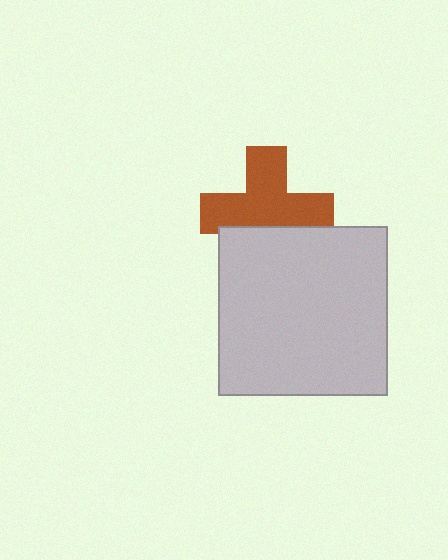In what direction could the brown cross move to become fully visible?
The brown cross could move up. That would shift it out from behind the light gray square entirely.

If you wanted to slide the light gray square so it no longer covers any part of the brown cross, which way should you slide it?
Slide it down — that is the most direct way to separate the two shapes.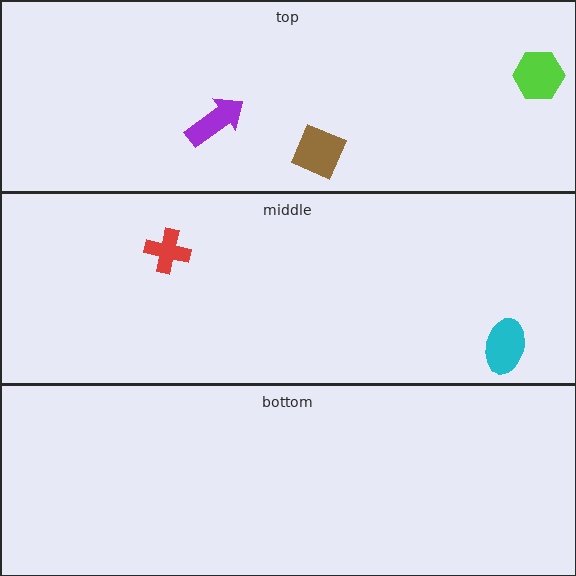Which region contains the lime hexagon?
The top region.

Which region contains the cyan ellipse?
The middle region.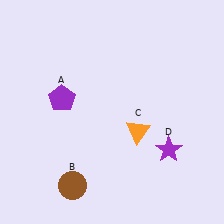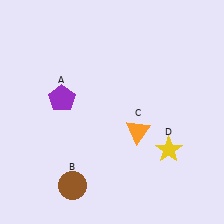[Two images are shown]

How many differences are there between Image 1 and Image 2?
There is 1 difference between the two images.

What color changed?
The star (D) changed from purple in Image 1 to yellow in Image 2.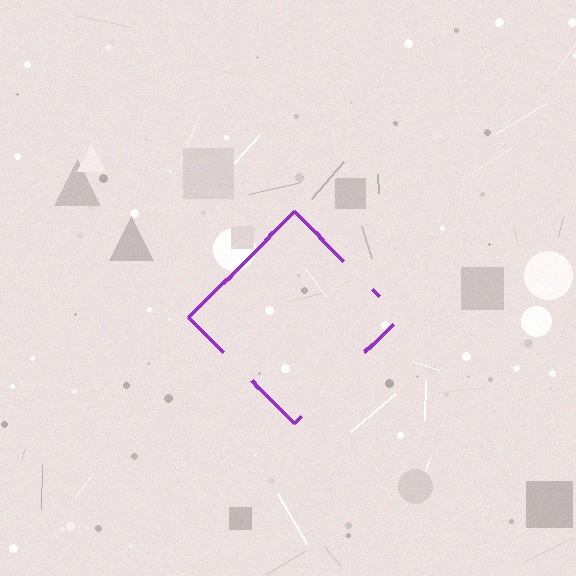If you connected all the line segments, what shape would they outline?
They would outline a diamond.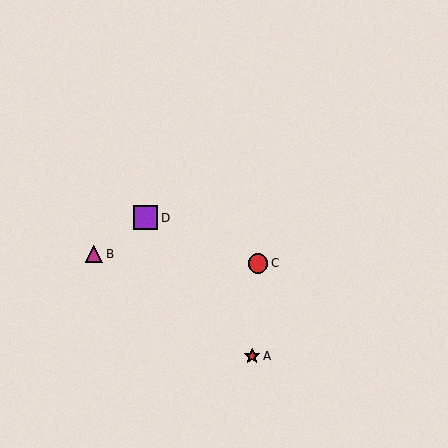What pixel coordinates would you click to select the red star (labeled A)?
Click at (252, 356) to select the red star A.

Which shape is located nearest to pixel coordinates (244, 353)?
The red star (labeled A) at (252, 356) is nearest to that location.